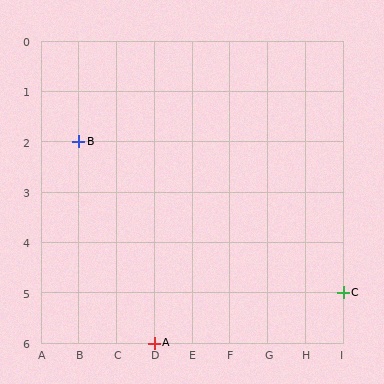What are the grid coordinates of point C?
Point C is at grid coordinates (I, 5).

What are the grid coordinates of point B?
Point B is at grid coordinates (B, 2).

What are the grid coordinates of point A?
Point A is at grid coordinates (D, 6).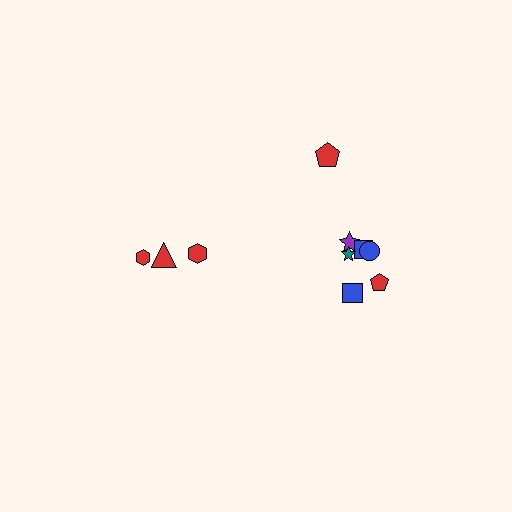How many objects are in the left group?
There are 3 objects.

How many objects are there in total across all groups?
There are 10 objects.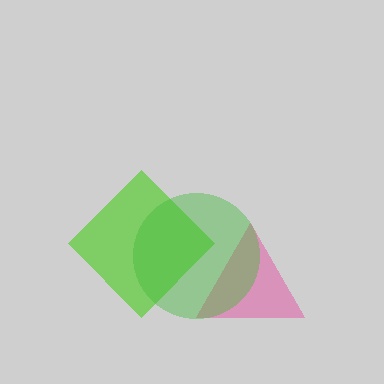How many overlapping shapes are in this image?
There are 3 overlapping shapes in the image.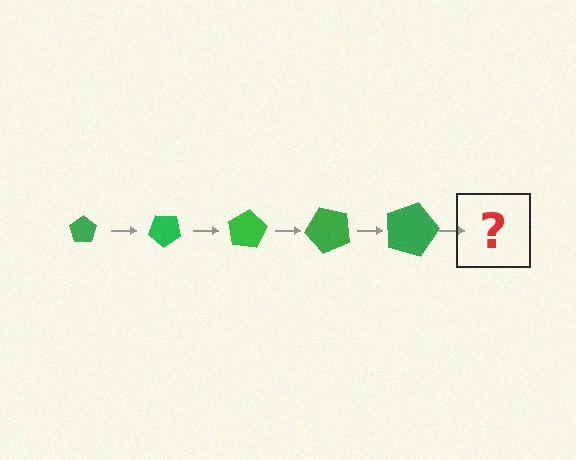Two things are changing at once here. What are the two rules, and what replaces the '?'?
The two rules are that the pentagon grows larger each step and it rotates 40 degrees each step. The '?' should be a pentagon, larger than the previous one and rotated 200 degrees from the start.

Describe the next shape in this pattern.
It should be a pentagon, larger than the previous one and rotated 200 degrees from the start.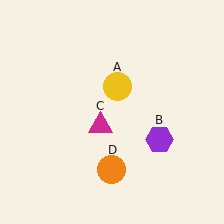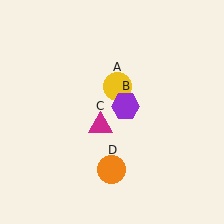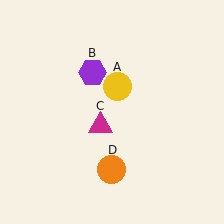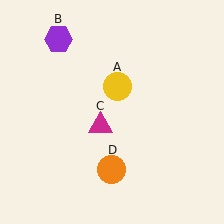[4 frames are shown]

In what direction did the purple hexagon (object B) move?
The purple hexagon (object B) moved up and to the left.